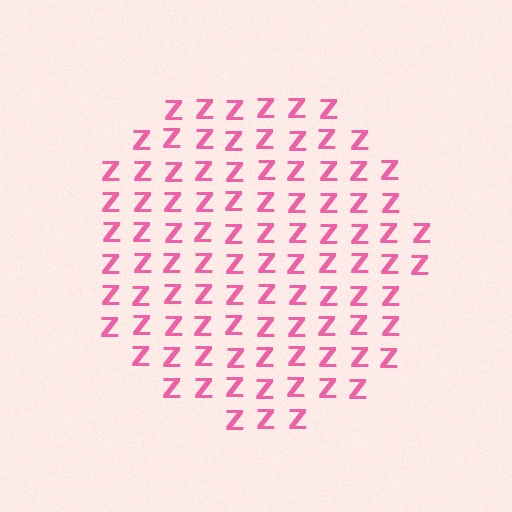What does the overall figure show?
The overall figure shows a circle.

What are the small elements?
The small elements are letter Z's.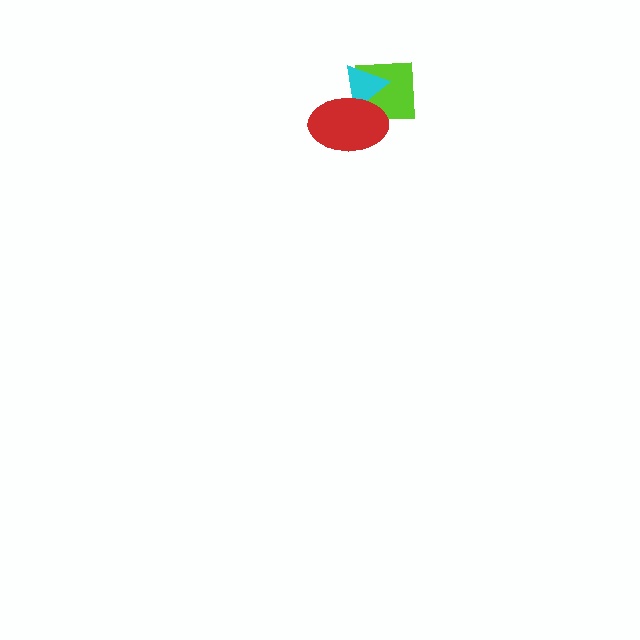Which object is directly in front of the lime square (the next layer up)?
The cyan triangle is directly in front of the lime square.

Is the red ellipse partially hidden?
No, no other shape covers it.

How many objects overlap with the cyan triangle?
2 objects overlap with the cyan triangle.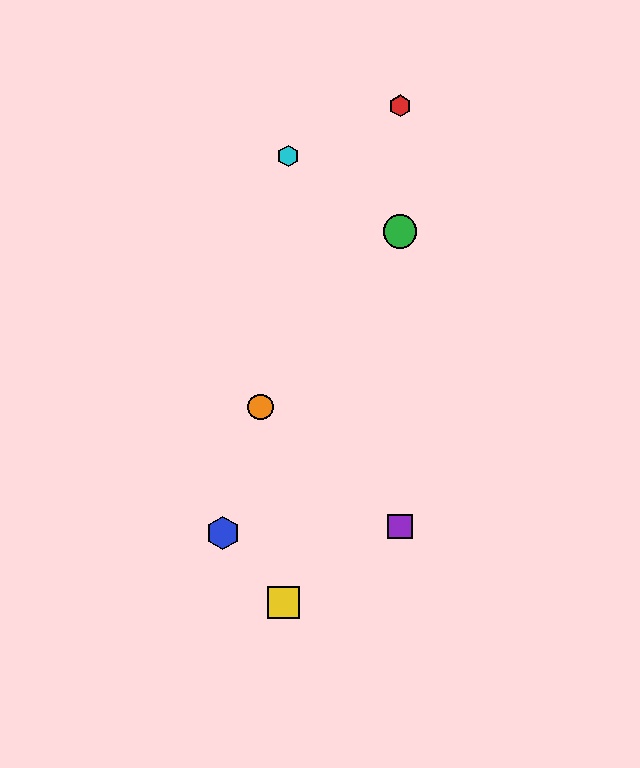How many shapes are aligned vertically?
3 shapes (the red hexagon, the green circle, the purple square) are aligned vertically.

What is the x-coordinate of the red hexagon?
The red hexagon is at x≈400.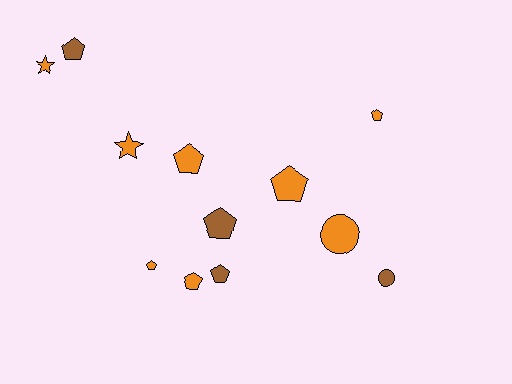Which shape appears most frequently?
Pentagon, with 8 objects.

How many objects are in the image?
There are 12 objects.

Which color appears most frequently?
Orange, with 8 objects.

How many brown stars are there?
There are no brown stars.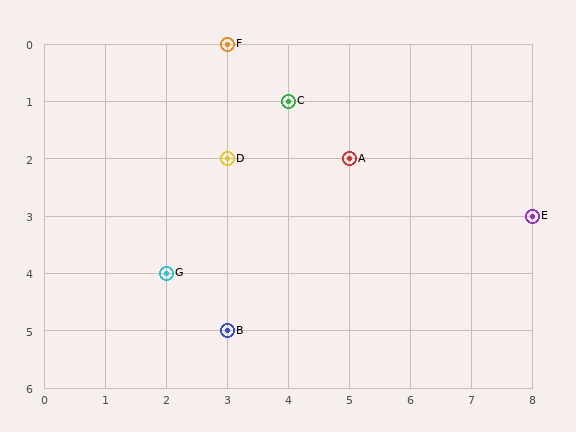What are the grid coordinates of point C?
Point C is at grid coordinates (4, 1).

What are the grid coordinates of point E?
Point E is at grid coordinates (8, 3).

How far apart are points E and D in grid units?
Points E and D are 5 columns and 1 row apart (about 5.1 grid units diagonally).